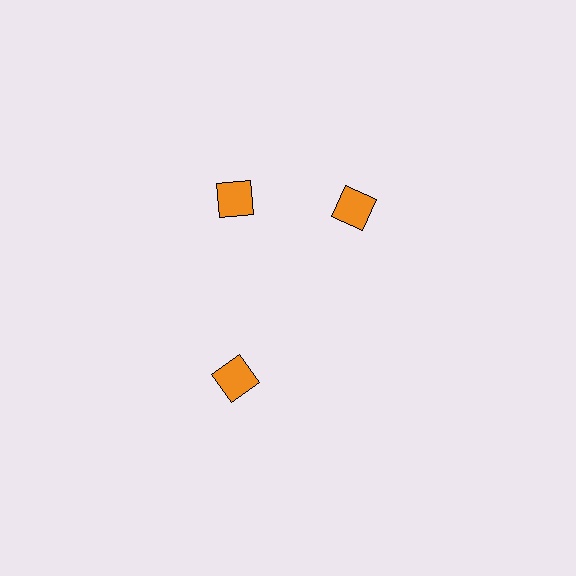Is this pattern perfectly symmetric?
No. The 3 orange diamonds are arranged in a ring, but one element near the 3 o'clock position is rotated out of alignment along the ring, breaking the 3-fold rotational symmetry.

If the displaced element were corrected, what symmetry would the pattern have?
It would have 3-fold rotational symmetry — the pattern would map onto itself every 120 degrees.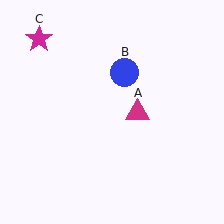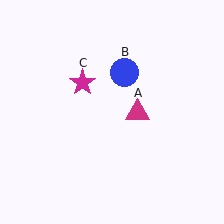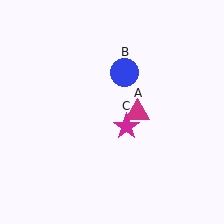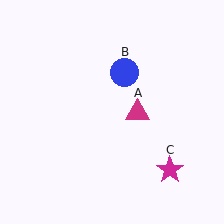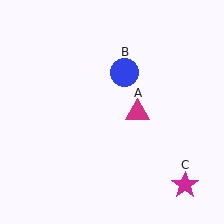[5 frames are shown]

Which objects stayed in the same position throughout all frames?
Magenta triangle (object A) and blue circle (object B) remained stationary.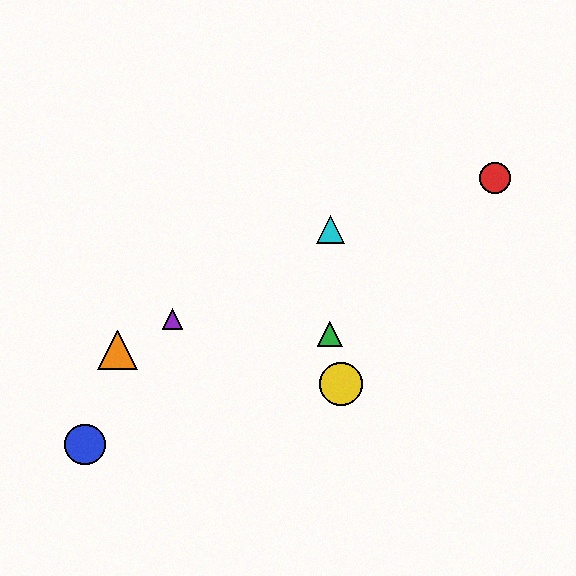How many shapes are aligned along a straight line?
3 shapes (the purple triangle, the orange triangle, the cyan triangle) are aligned along a straight line.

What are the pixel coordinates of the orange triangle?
The orange triangle is at (117, 350).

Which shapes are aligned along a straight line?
The purple triangle, the orange triangle, the cyan triangle are aligned along a straight line.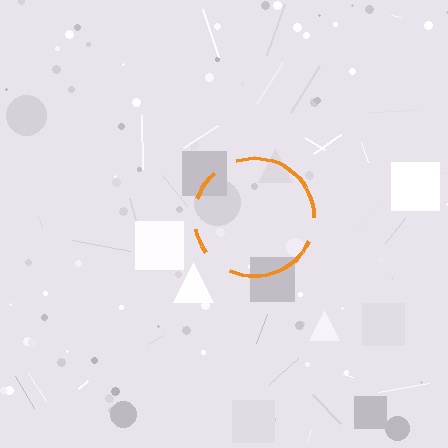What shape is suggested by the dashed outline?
The dashed outline suggests a circle.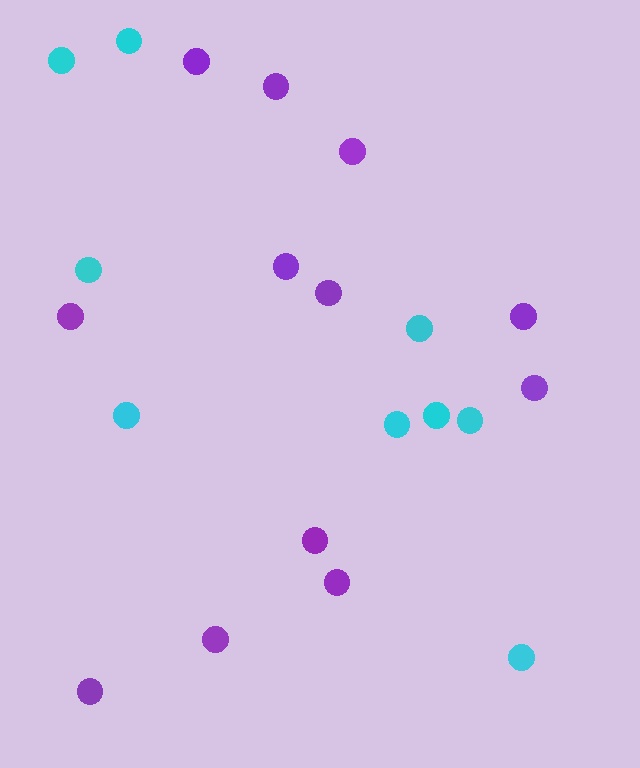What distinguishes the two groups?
There are 2 groups: one group of purple circles (12) and one group of cyan circles (9).